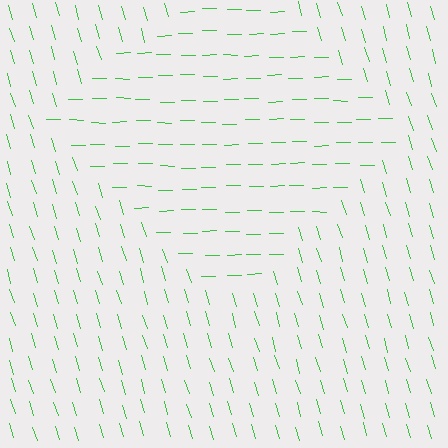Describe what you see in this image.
The image is filled with small green line segments. A diamond region in the image has lines oriented differently from the surrounding lines, creating a visible texture boundary.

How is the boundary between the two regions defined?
The boundary is defined purely by a change in line orientation (approximately 74 degrees difference). All lines are the same color and thickness.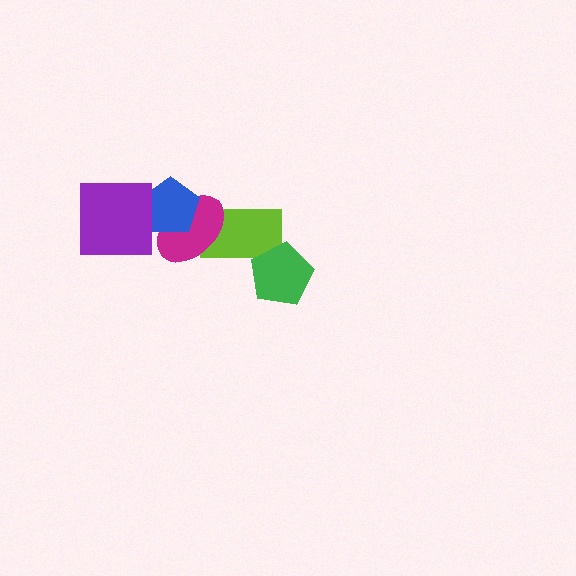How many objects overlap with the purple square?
1 object overlaps with the purple square.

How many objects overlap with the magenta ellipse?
2 objects overlap with the magenta ellipse.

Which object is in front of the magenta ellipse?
The blue pentagon is in front of the magenta ellipse.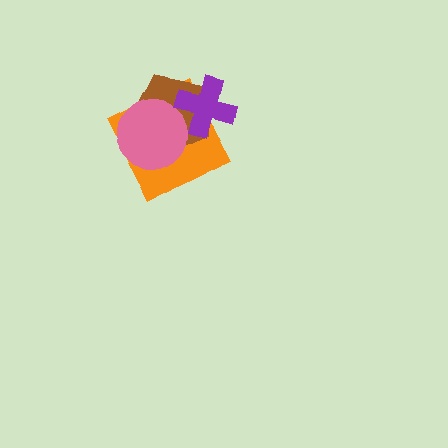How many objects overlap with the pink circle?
2 objects overlap with the pink circle.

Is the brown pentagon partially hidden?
Yes, it is partially covered by another shape.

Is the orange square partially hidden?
Yes, it is partially covered by another shape.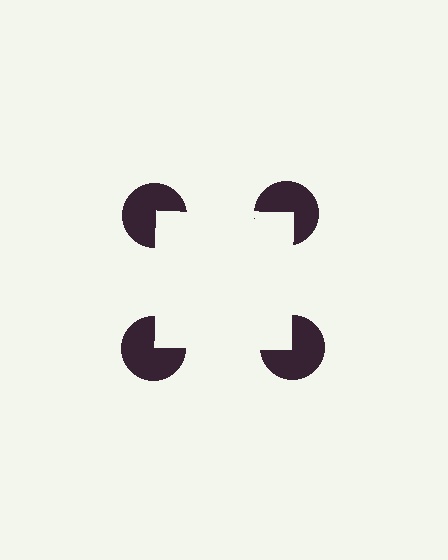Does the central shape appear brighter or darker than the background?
It typically appears slightly brighter than the background, even though no actual brightness change is drawn.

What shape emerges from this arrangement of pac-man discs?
An illusory square — its edges are inferred from the aligned wedge cuts in the pac-man discs, not physically drawn.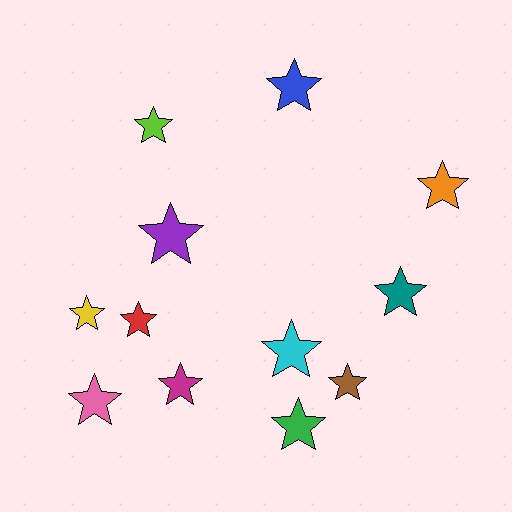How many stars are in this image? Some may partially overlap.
There are 12 stars.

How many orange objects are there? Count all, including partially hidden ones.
There is 1 orange object.